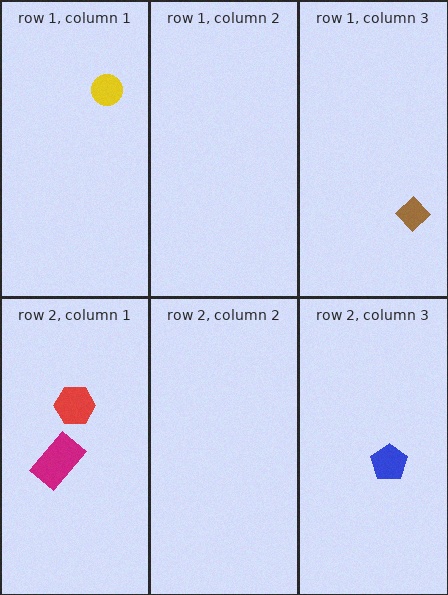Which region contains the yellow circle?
The row 1, column 1 region.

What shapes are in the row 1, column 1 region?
The yellow circle.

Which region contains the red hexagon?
The row 2, column 1 region.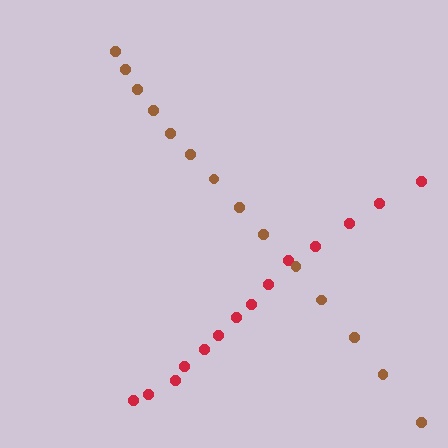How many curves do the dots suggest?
There are 2 distinct paths.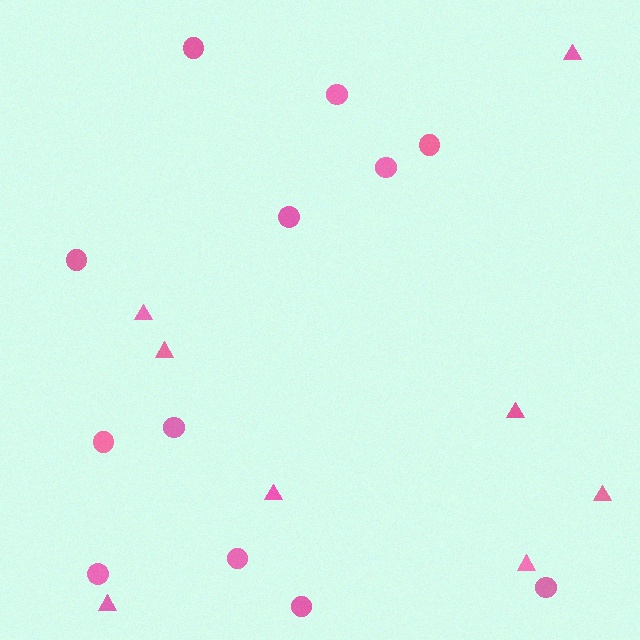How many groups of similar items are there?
There are 2 groups: one group of circles (12) and one group of triangles (8).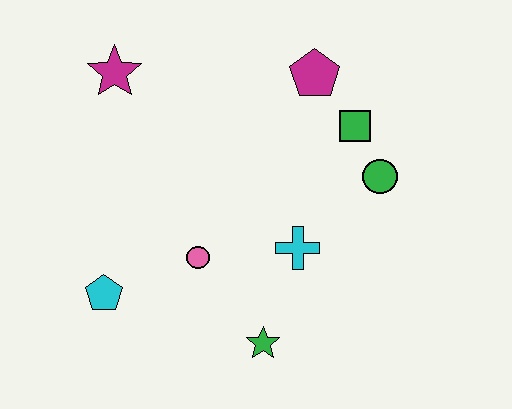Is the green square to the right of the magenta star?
Yes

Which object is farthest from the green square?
The cyan pentagon is farthest from the green square.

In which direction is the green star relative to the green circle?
The green star is below the green circle.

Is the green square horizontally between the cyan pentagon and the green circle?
Yes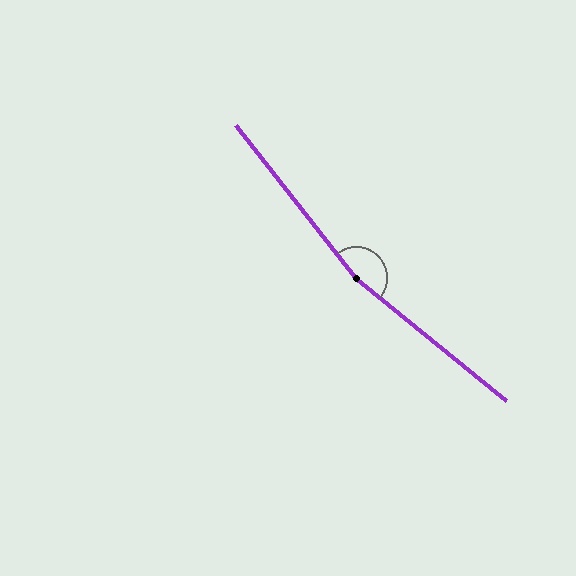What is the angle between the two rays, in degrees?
Approximately 167 degrees.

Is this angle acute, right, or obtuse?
It is obtuse.